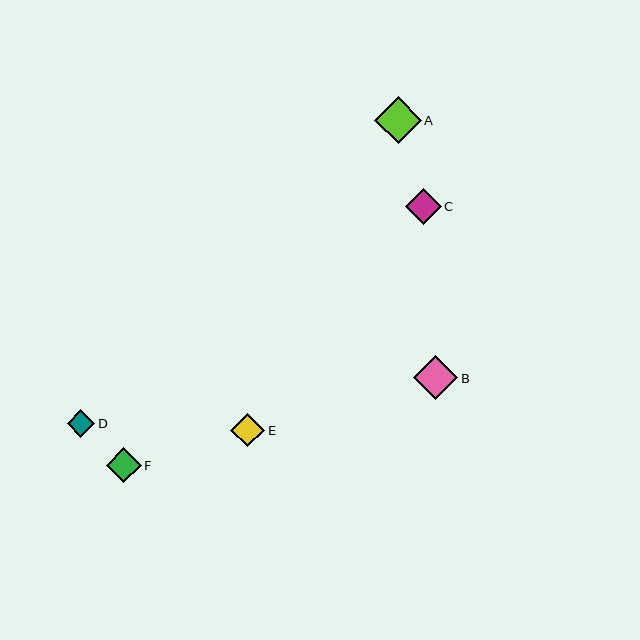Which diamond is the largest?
Diamond A is the largest with a size of approximately 46 pixels.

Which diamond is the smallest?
Diamond D is the smallest with a size of approximately 28 pixels.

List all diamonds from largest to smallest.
From largest to smallest: A, B, C, F, E, D.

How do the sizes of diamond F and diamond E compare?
Diamond F and diamond E are approximately the same size.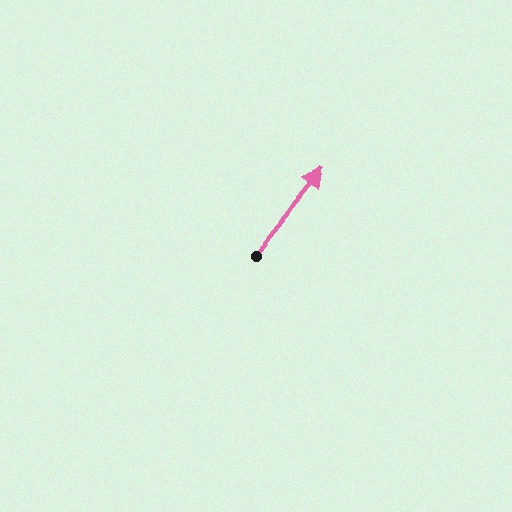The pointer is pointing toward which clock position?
Roughly 1 o'clock.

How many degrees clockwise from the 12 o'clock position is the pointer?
Approximately 39 degrees.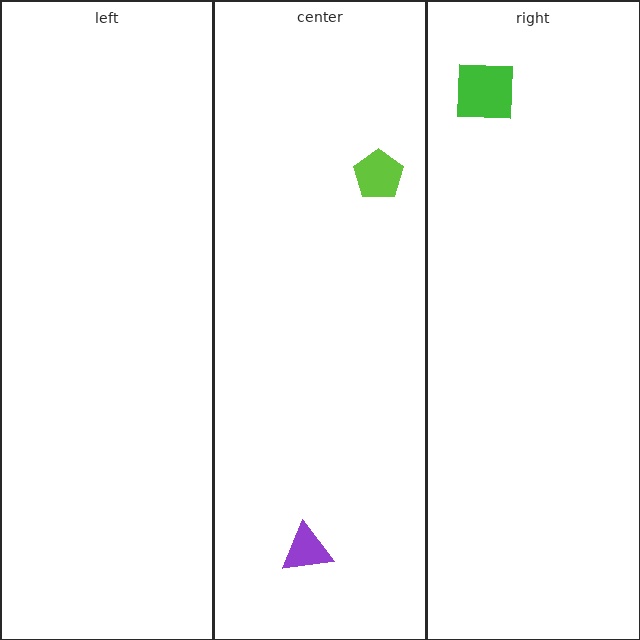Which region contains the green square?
The right region.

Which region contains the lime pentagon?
The center region.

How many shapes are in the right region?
1.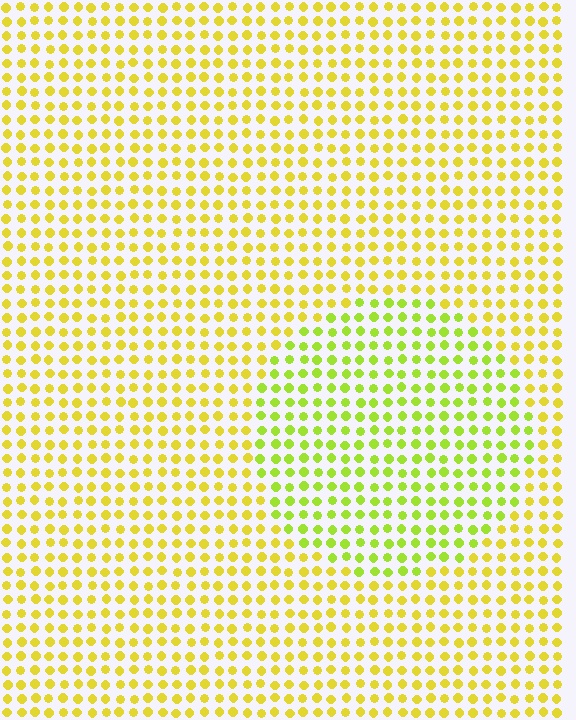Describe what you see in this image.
The image is filled with small yellow elements in a uniform arrangement. A circle-shaped region is visible where the elements are tinted to a slightly different hue, forming a subtle color boundary.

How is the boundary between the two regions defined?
The boundary is defined purely by a slight shift in hue (about 28 degrees). Spacing, size, and orientation are identical on both sides.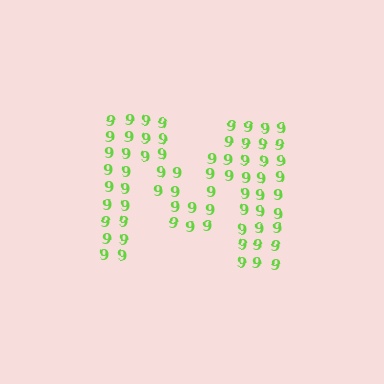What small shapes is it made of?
It is made of small digit 9's.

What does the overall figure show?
The overall figure shows the letter M.